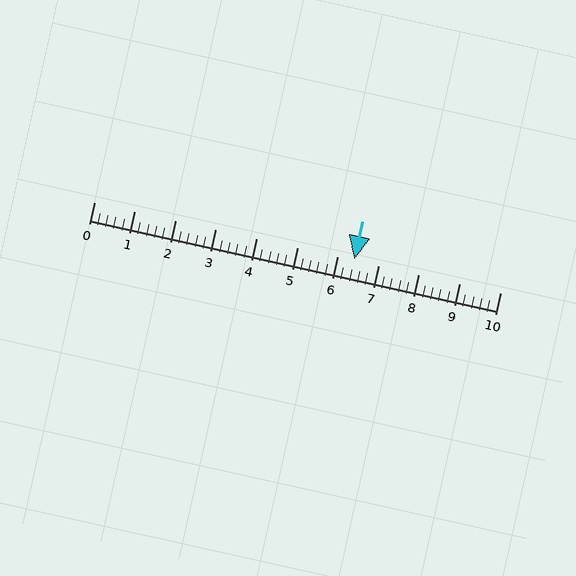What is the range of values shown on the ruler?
The ruler shows values from 0 to 10.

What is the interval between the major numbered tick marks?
The major tick marks are spaced 1 units apart.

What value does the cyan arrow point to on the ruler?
The cyan arrow points to approximately 6.4.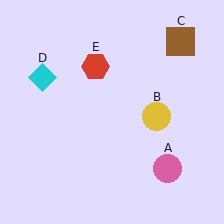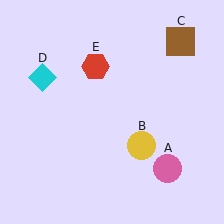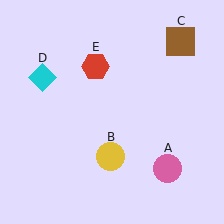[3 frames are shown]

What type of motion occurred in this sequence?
The yellow circle (object B) rotated clockwise around the center of the scene.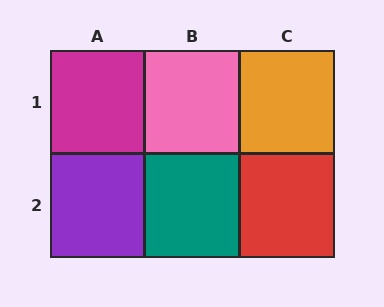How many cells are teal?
1 cell is teal.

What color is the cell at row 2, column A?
Purple.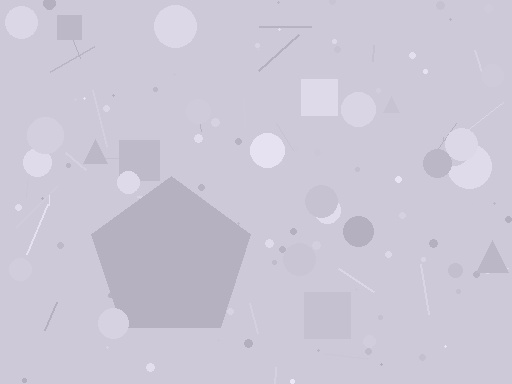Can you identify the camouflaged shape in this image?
The camouflaged shape is a pentagon.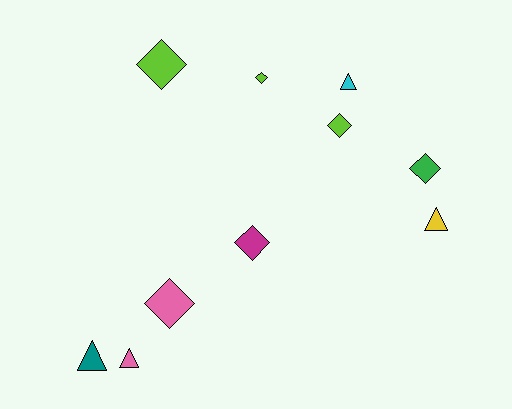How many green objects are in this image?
There is 1 green object.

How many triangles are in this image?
There are 4 triangles.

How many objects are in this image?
There are 10 objects.